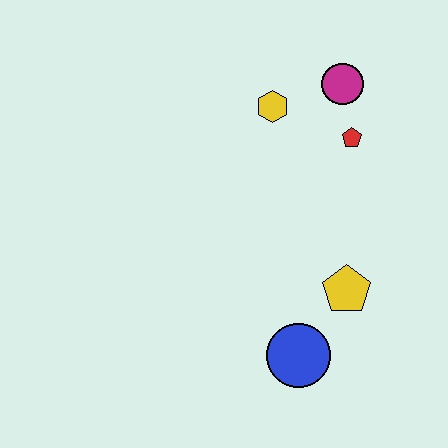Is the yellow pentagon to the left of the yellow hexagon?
No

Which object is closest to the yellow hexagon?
The magenta circle is closest to the yellow hexagon.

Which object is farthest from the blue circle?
The magenta circle is farthest from the blue circle.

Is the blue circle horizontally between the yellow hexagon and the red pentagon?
Yes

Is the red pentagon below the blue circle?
No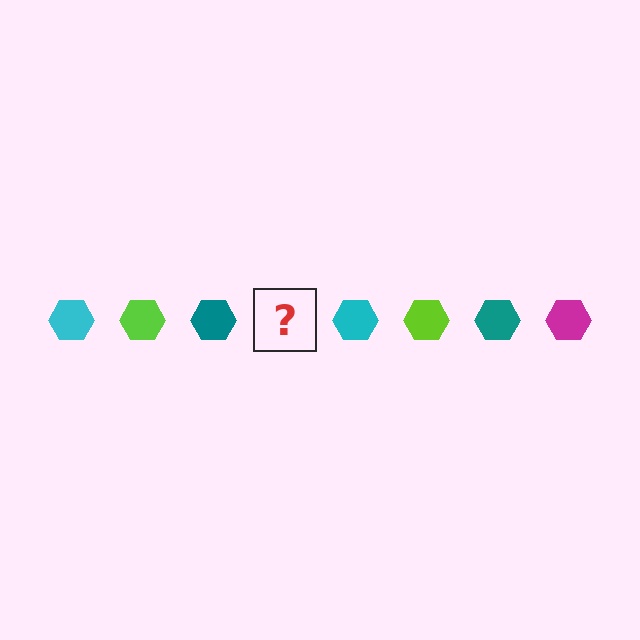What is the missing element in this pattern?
The missing element is a magenta hexagon.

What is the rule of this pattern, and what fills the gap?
The rule is that the pattern cycles through cyan, lime, teal, magenta hexagons. The gap should be filled with a magenta hexagon.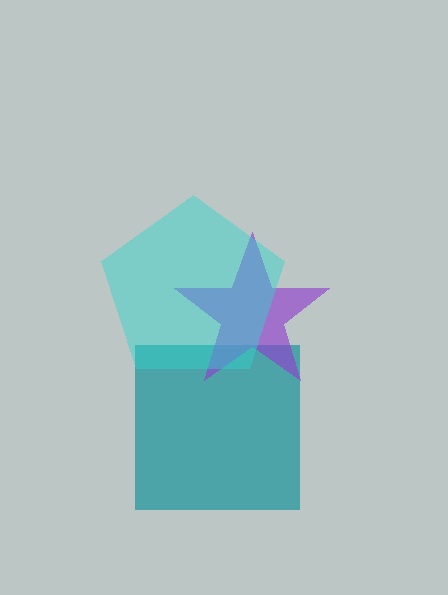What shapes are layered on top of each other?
The layered shapes are: a teal square, a purple star, a cyan pentagon.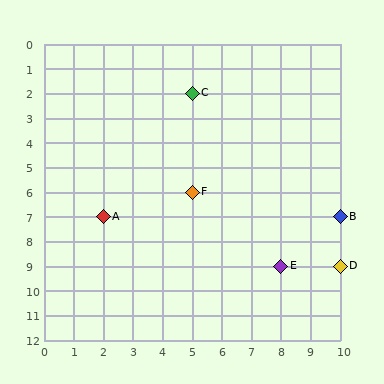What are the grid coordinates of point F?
Point F is at grid coordinates (5, 6).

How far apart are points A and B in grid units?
Points A and B are 8 columns apart.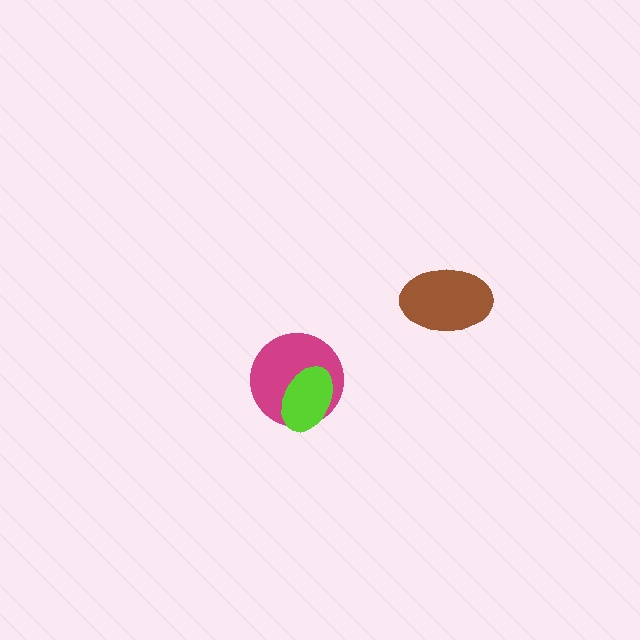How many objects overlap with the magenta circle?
1 object overlaps with the magenta circle.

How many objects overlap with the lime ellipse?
1 object overlaps with the lime ellipse.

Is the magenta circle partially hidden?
Yes, it is partially covered by another shape.